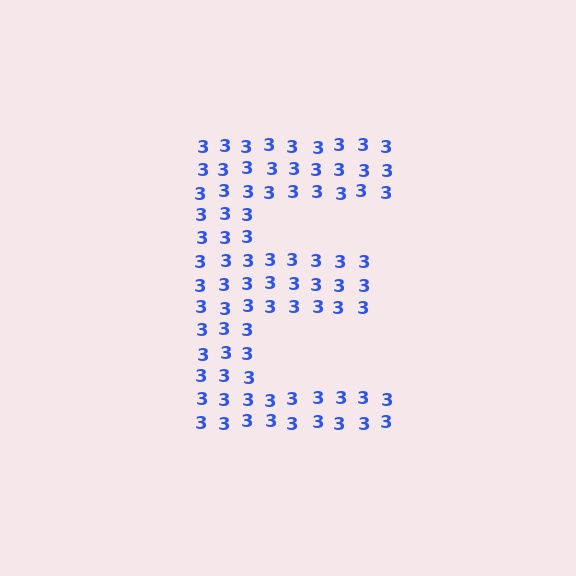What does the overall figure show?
The overall figure shows the letter E.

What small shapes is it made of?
It is made of small digit 3's.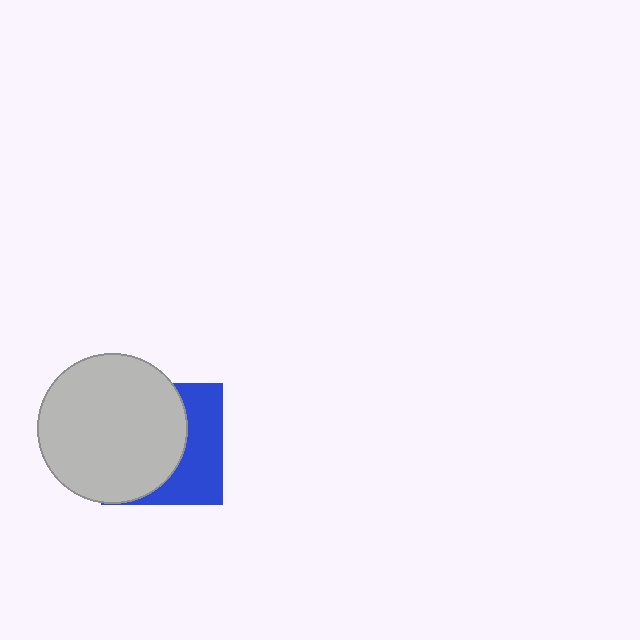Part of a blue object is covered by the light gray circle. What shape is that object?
It is a square.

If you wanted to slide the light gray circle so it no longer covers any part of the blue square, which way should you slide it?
Slide it left — that is the most direct way to separate the two shapes.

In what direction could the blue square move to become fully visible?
The blue square could move right. That would shift it out from behind the light gray circle entirely.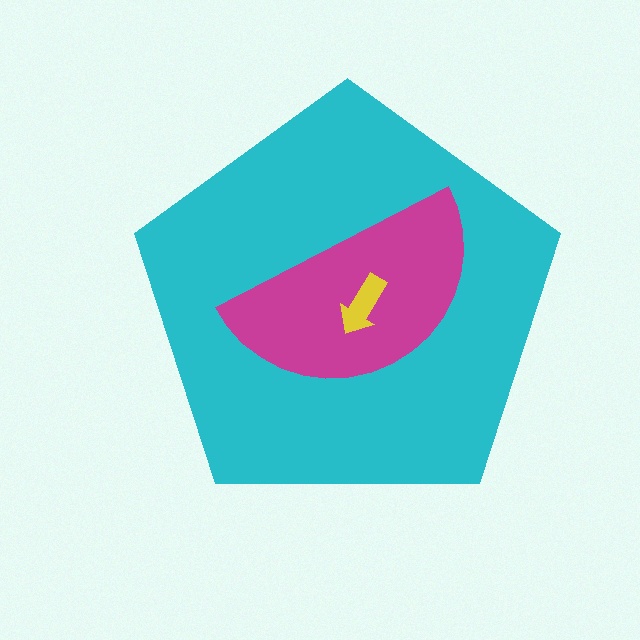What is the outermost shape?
The cyan pentagon.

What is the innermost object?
The yellow arrow.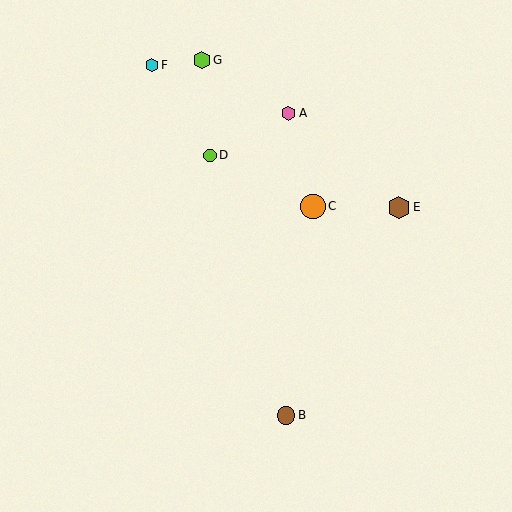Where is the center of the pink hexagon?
The center of the pink hexagon is at (288, 113).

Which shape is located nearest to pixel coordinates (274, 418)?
The brown circle (labeled B) at (286, 416) is nearest to that location.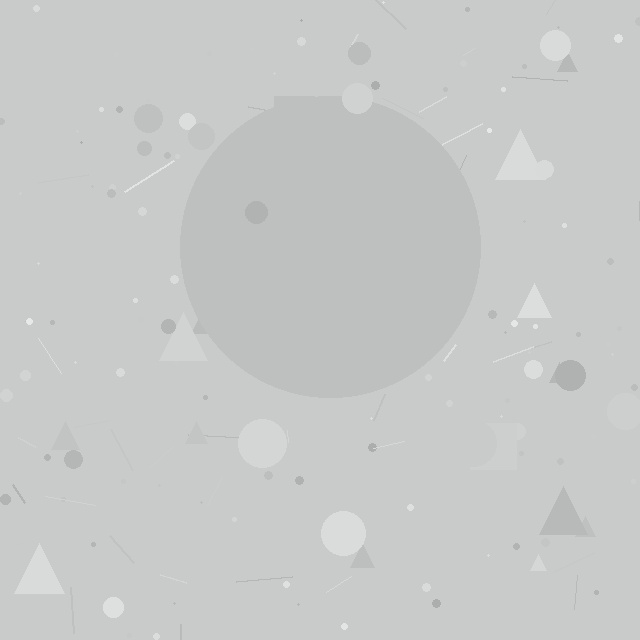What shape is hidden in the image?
A circle is hidden in the image.